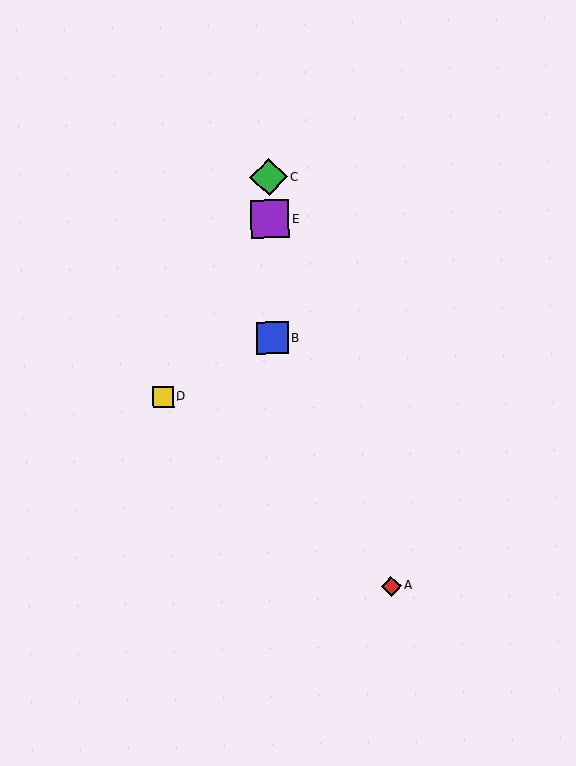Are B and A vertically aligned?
No, B is at x≈272 and A is at x≈391.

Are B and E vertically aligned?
Yes, both are at x≈272.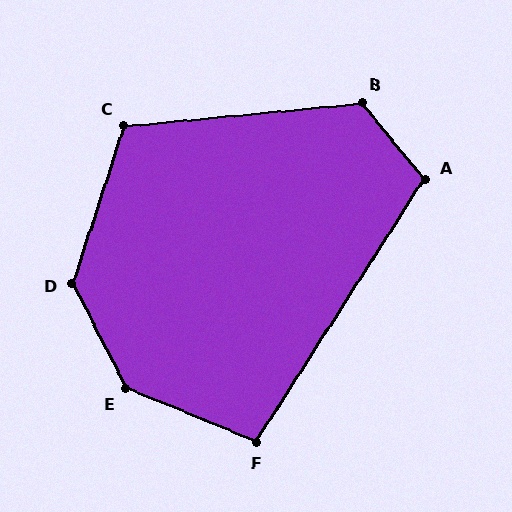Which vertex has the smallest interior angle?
F, at approximately 100 degrees.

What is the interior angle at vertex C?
Approximately 113 degrees (obtuse).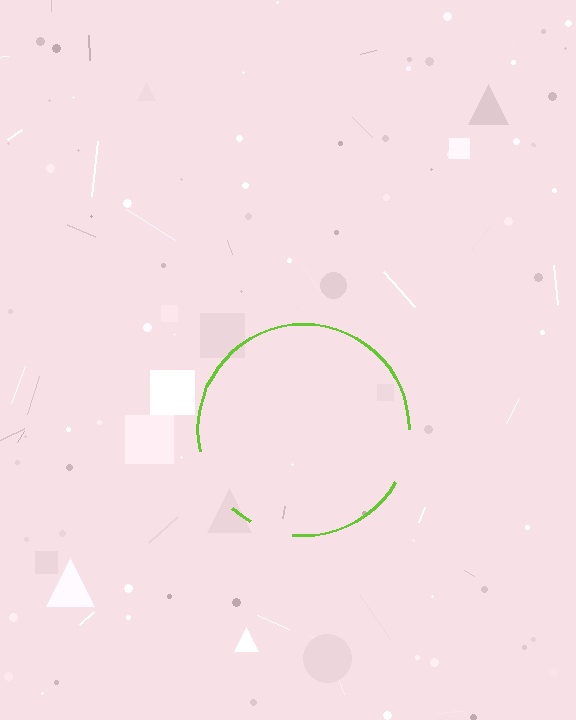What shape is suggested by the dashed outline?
The dashed outline suggests a circle.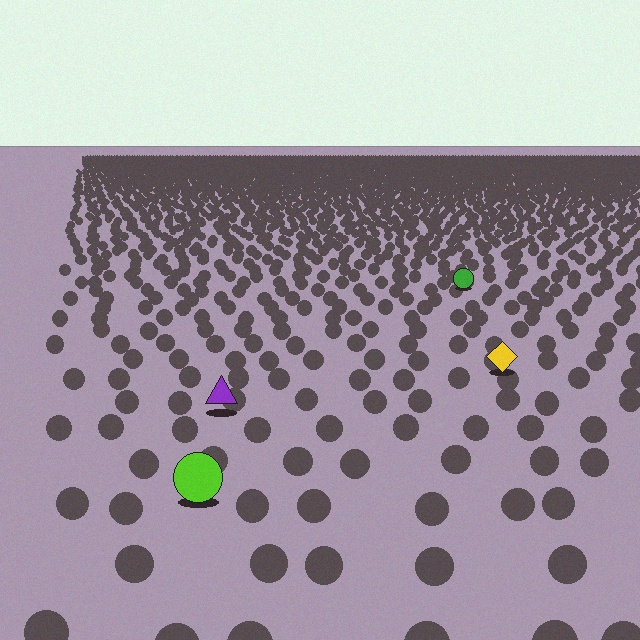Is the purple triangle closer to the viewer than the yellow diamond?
Yes. The purple triangle is closer — you can tell from the texture gradient: the ground texture is coarser near it.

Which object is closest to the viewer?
The lime circle is closest. The texture marks near it are larger and more spread out.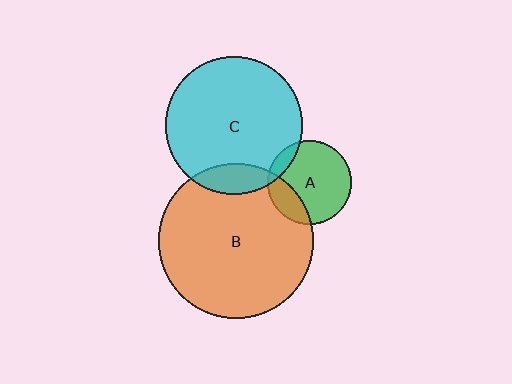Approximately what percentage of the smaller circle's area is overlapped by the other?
Approximately 20%.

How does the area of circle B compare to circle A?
Approximately 3.4 times.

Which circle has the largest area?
Circle B (orange).